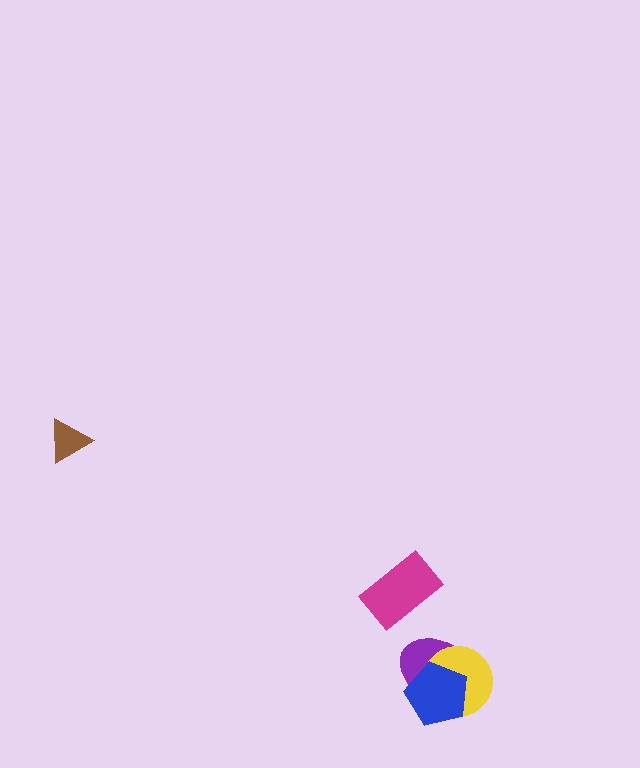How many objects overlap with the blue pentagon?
2 objects overlap with the blue pentagon.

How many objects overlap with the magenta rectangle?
0 objects overlap with the magenta rectangle.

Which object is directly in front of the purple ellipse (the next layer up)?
The yellow circle is directly in front of the purple ellipse.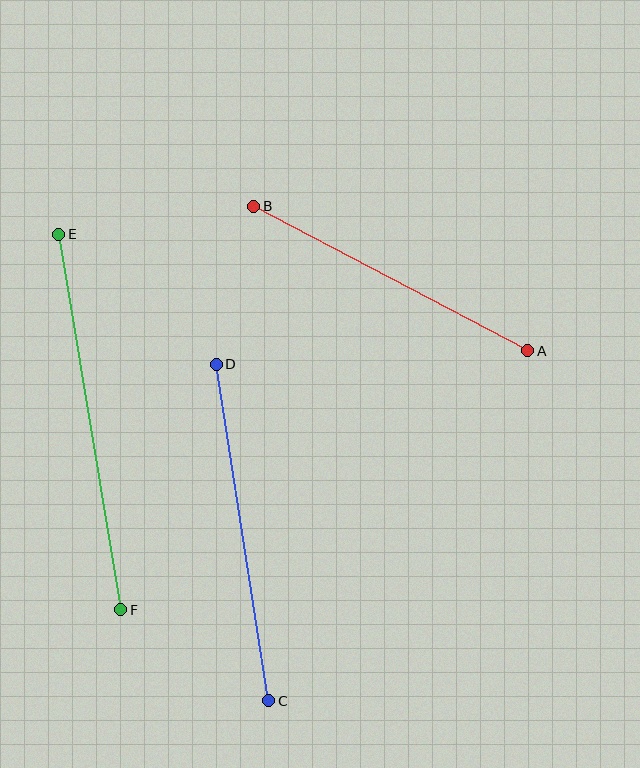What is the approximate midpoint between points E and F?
The midpoint is at approximately (90, 422) pixels.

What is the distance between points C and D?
The distance is approximately 341 pixels.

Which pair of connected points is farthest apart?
Points E and F are farthest apart.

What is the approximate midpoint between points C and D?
The midpoint is at approximately (242, 532) pixels.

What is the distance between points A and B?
The distance is approximately 310 pixels.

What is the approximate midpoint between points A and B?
The midpoint is at approximately (391, 279) pixels.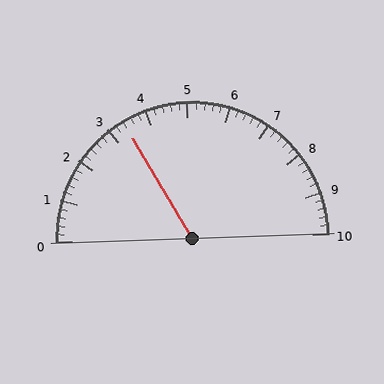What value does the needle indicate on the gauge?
The needle indicates approximately 3.4.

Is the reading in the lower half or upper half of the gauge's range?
The reading is in the lower half of the range (0 to 10).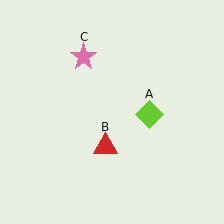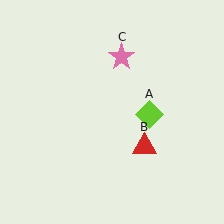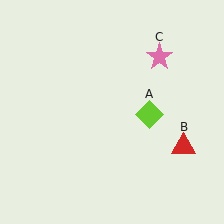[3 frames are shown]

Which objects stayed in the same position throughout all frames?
Lime diamond (object A) remained stationary.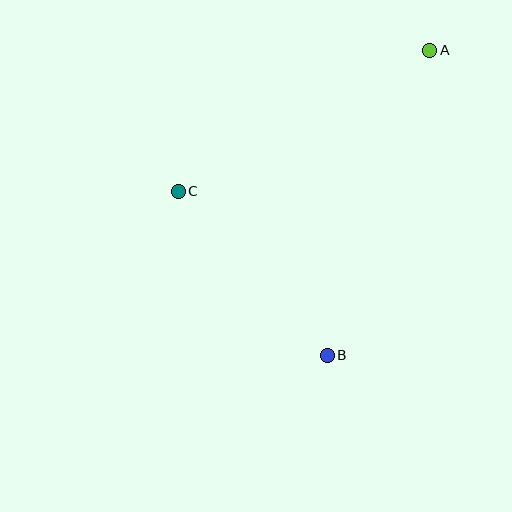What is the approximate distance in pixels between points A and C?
The distance between A and C is approximately 288 pixels.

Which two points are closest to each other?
Points B and C are closest to each other.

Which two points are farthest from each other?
Points A and B are farthest from each other.